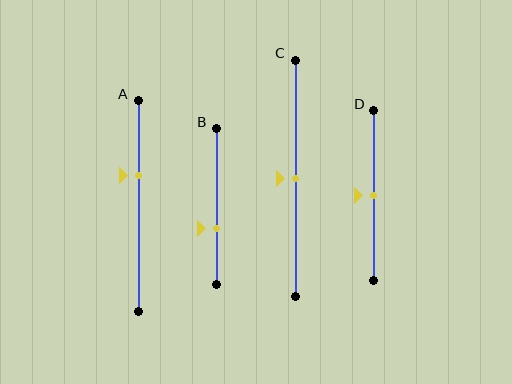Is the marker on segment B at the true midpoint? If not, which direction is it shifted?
No, the marker on segment B is shifted downward by about 14% of the segment length.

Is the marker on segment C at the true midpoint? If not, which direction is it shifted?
Yes, the marker on segment C is at the true midpoint.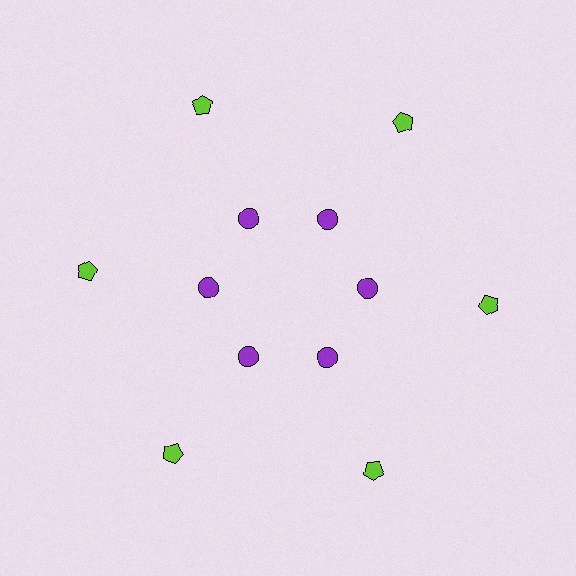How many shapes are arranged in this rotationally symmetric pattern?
There are 12 shapes, arranged in 6 groups of 2.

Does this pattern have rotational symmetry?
Yes, this pattern has 6-fold rotational symmetry. It looks the same after rotating 60 degrees around the center.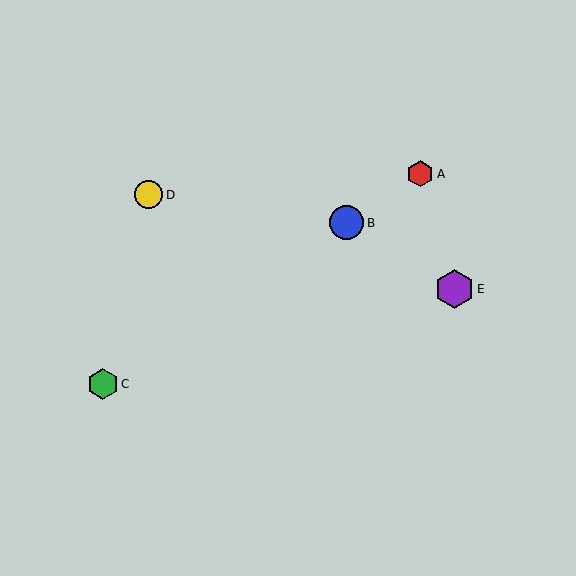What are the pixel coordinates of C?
Object C is at (103, 384).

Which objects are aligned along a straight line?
Objects A, B, C are aligned along a straight line.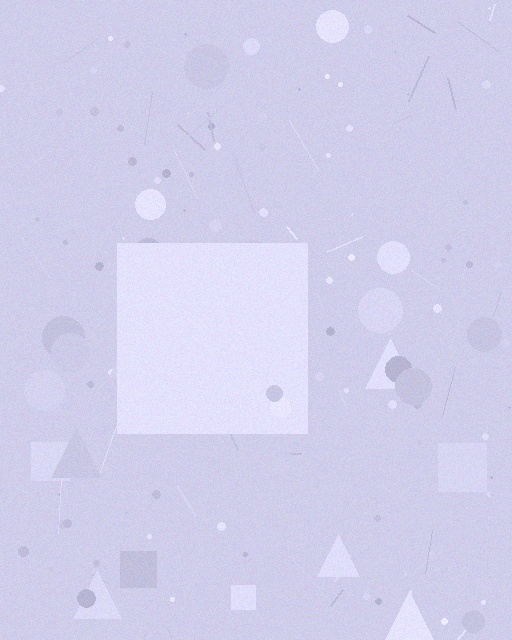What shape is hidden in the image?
A square is hidden in the image.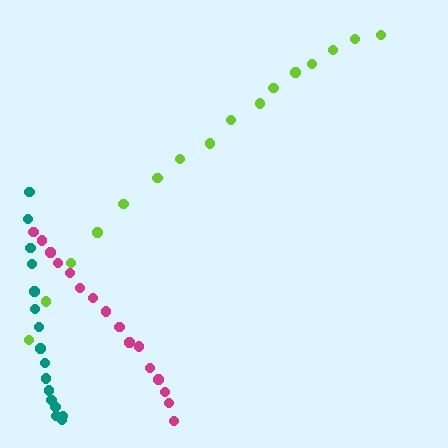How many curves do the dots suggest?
There are 3 distinct paths.